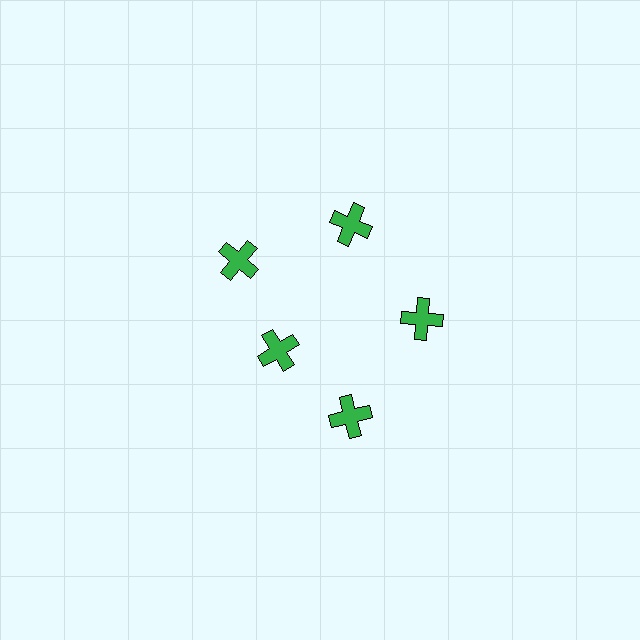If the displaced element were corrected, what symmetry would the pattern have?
It would have 5-fold rotational symmetry — the pattern would map onto itself every 72 degrees.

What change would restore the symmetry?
The symmetry would be restored by moving it outward, back onto the ring so that all 5 crosses sit at equal angles and equal distance from the center.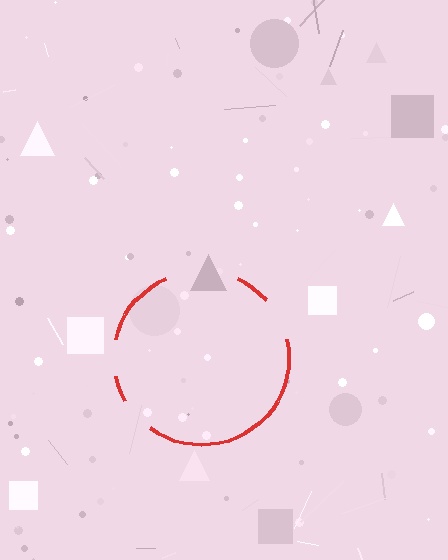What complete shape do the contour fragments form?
The contour fragments form a circle.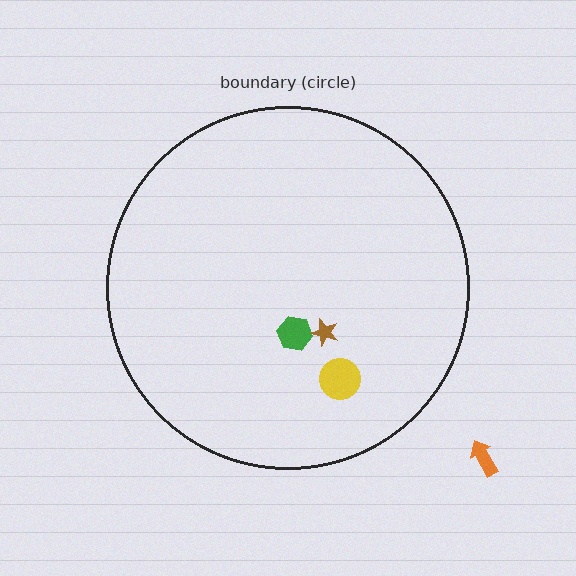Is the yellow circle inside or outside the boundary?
Inside.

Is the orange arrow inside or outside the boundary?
Outside.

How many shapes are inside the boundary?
3 inside, 1 outside.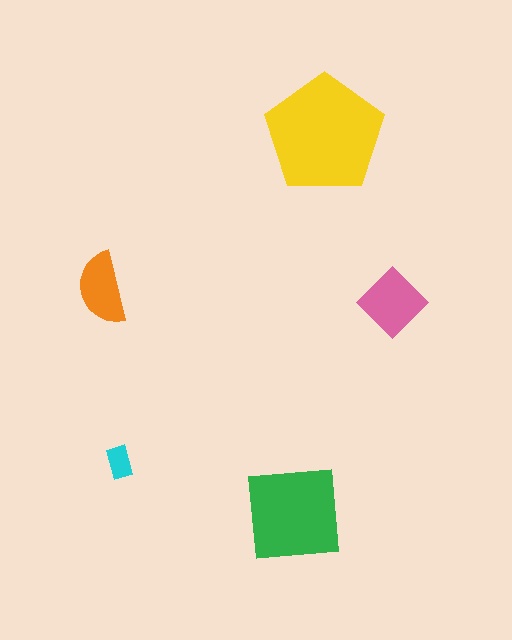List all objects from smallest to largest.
The cyan rectangle, the orange semicircle, the pink diamond, the green square, the yellow pentagon.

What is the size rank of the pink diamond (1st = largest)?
3rd.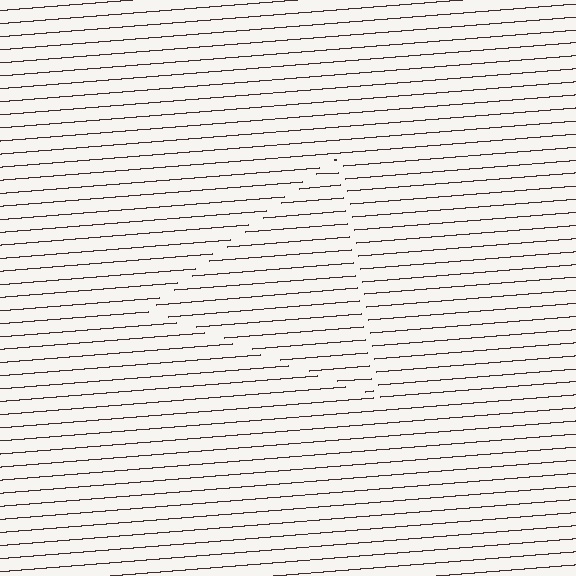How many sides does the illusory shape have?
3 sides — the line-ends trace a triangle.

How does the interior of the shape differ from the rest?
The interior of the shape contains the same grating, shifted by half a period — the contour is defined by the phase discontinuity where line-ends from the inner and outer gratings abut.